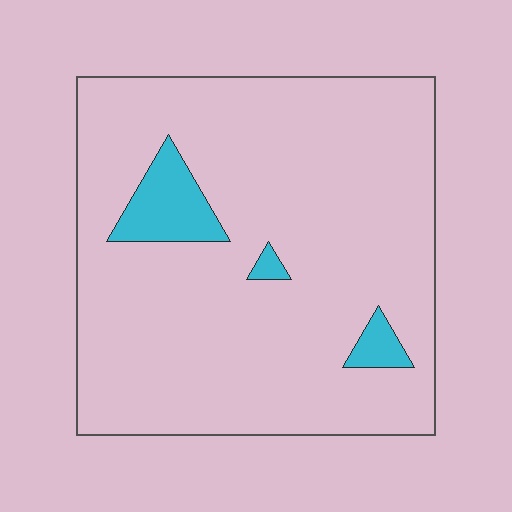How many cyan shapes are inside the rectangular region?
3.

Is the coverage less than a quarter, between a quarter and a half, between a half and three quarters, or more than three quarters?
Less than a quarter.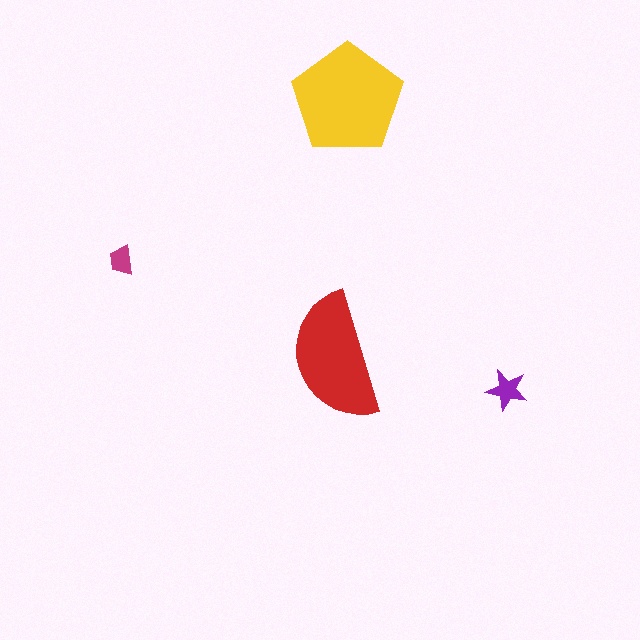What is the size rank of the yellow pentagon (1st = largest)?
1st.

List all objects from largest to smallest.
The yellow pentagon, the red semicircle, the purple star, the magenta trapezoid.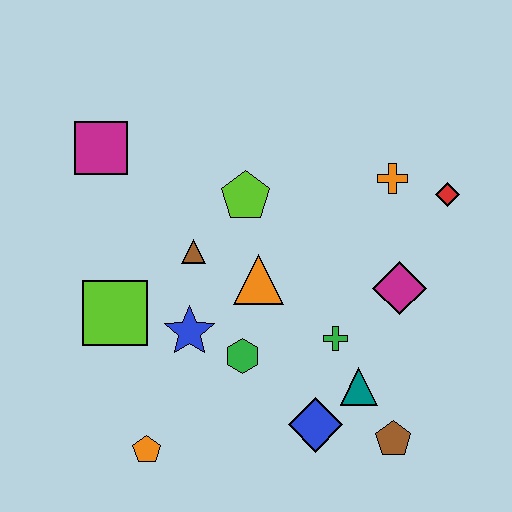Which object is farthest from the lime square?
The red diamond is farthest from the lime square.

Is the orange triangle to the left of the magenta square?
No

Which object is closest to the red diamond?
The orange cross is closest to the red diamond.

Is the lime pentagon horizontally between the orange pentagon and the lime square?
No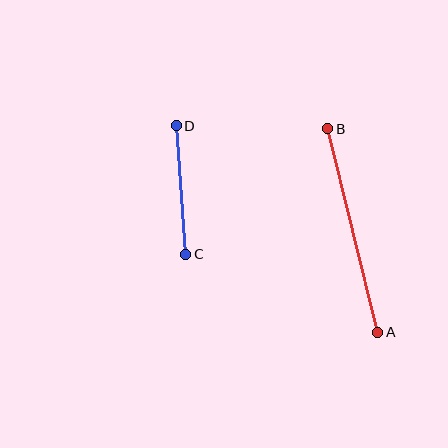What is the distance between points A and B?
The distance is approximately 209 pixels.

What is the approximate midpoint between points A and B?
The midpoint is at approximately (353, 230) pixels.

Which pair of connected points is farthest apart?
Points A and B are farthest apart.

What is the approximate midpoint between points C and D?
The midpoint is at approximately (181, 190) pixels.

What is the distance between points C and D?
The distance is approximately 129 pixels.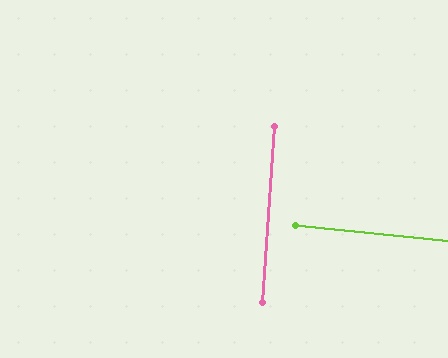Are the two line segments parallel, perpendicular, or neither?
Perpendicular — they meet at approximately 88°.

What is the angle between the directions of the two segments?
Approximately 88 degrees.